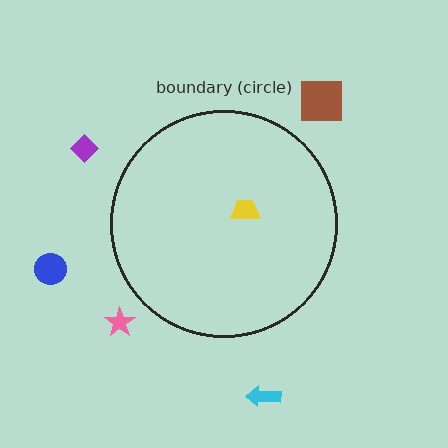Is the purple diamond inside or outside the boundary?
Outside.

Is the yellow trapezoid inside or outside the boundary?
Inside.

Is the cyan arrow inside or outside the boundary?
Outside.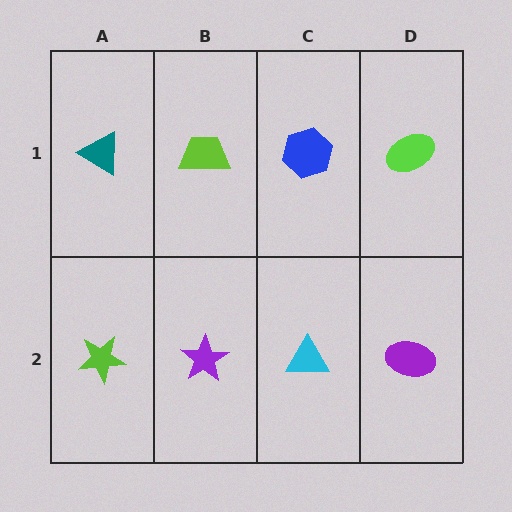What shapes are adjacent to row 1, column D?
A purple ellipse (row 2, column D), a blue hexagon (row 1, column C).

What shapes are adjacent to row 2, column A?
A teal triangle (row 1, column A), a purple star (row 2, column B).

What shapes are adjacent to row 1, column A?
A lime star (row 2, column A), a lime trapezoid (row 1, column B).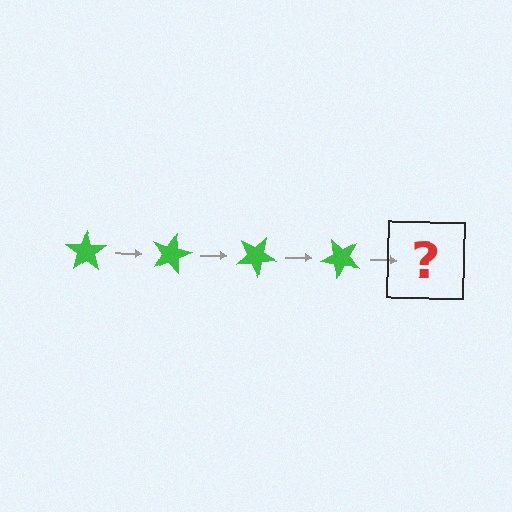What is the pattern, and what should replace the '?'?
The pattern is that the star rotates 15 degrees each step. The '?' should be a green star rotated 60 degrees.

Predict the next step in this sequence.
The next step is a green star rotated 60 degrees.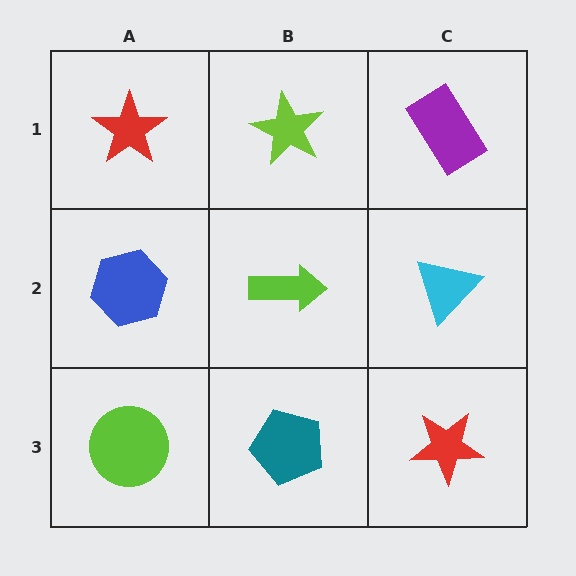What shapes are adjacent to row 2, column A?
A red star (row 1, column A), a lime circle (row 3, column A), a lime arrow (row 2, column B).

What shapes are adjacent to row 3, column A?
A blue hexagon (row 2, column A), a teal pentagon (row 3, column B).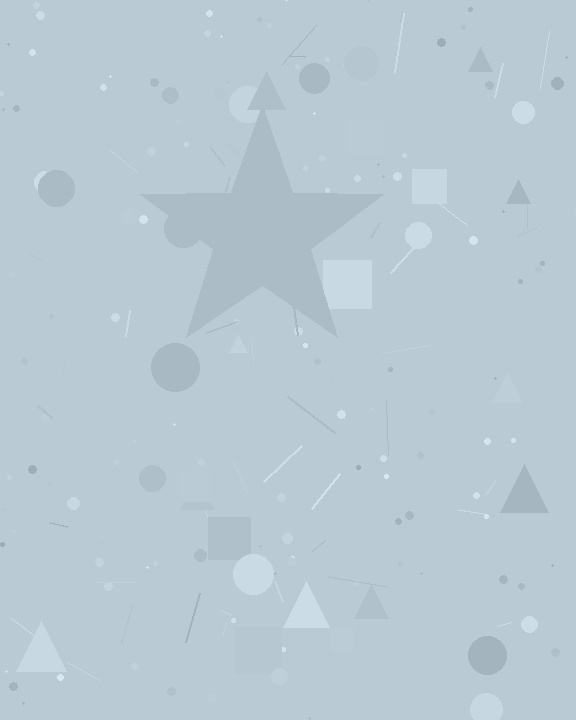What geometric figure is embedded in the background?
A star is embedded in the background.